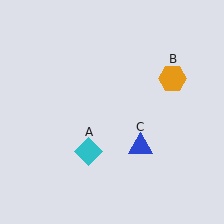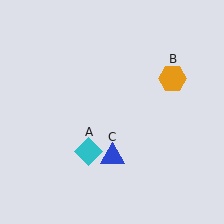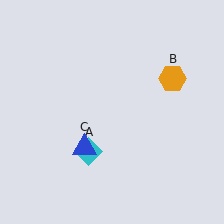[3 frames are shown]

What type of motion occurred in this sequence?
The blue triangle (object C) rotated clockwise around the center of the scene.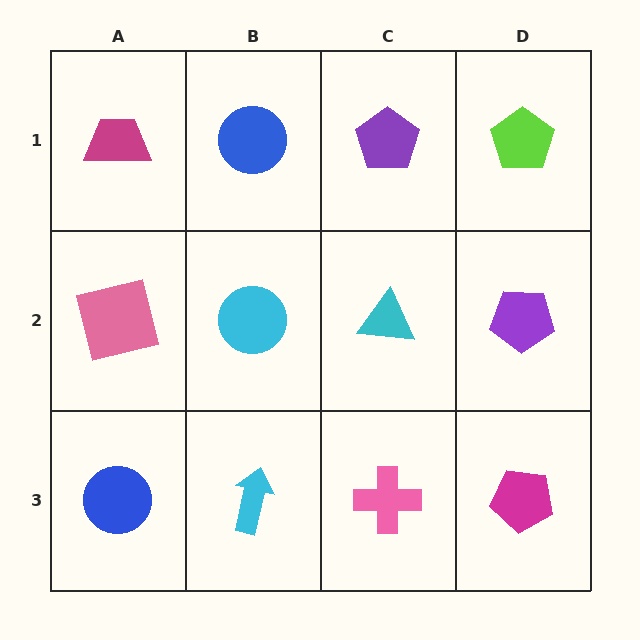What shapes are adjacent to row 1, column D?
A purple pentagon (row 2, column D), a purple pentagon (row 1, column C).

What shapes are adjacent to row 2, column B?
A blue circle (row 1, column B), a cyan arrow (row 3, column B), a pink square (row 2, column A), a cyan triangle (row 2, column C).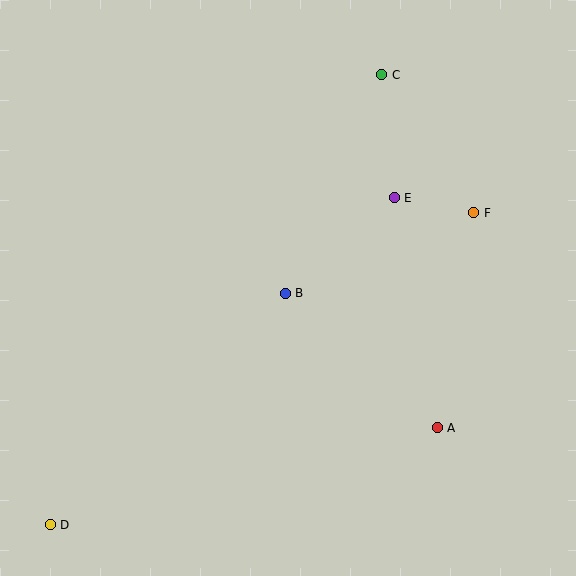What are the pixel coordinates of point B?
Point B is at (285, 293).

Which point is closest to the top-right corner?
Point C is closest to the top-right corner.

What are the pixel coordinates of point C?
Point C is at (382, 75).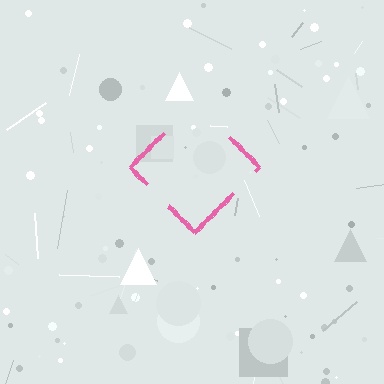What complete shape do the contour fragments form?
The contour fragments form a diamond.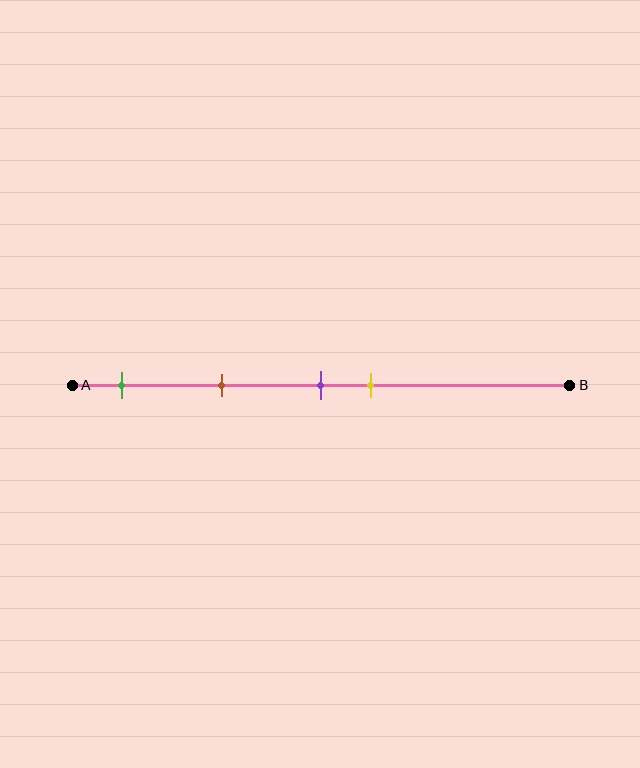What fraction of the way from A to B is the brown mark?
The brown mark is approximately 30% (0.3) of the way from A to B.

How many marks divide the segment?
There are 4 marks dividing the segment.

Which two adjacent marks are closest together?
The purple and yellow marks are the closest adjacent pair.